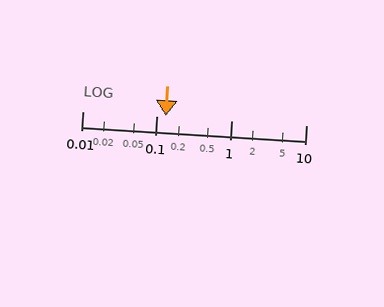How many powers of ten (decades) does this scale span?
The scale spans 3 decades, from 0.01 to 10.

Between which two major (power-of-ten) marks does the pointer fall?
The pointer is between 0.1 and 1.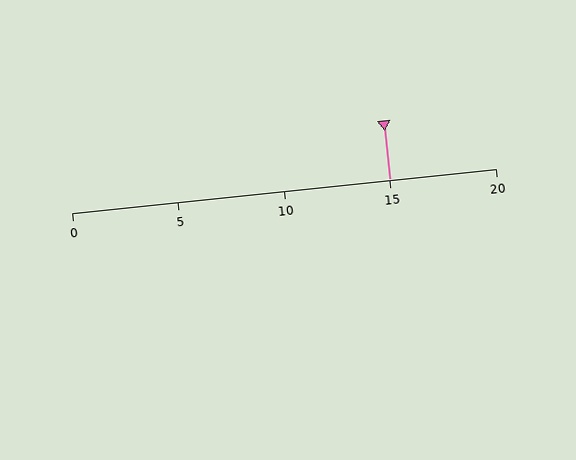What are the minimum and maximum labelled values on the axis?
The axis runs from 0 to 20.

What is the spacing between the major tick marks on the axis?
The major ticks are spaced 5 apart.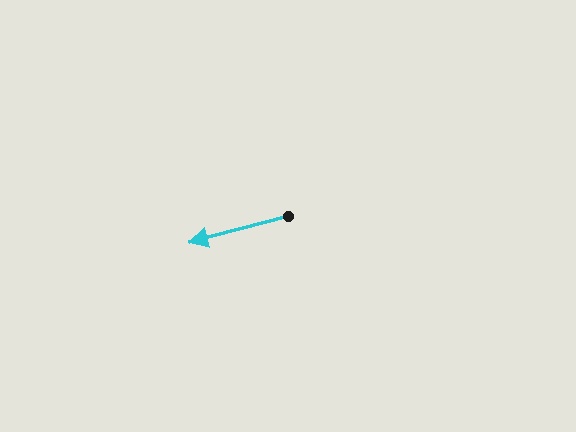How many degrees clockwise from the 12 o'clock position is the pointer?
Approximately 255 degrees.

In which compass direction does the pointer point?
West.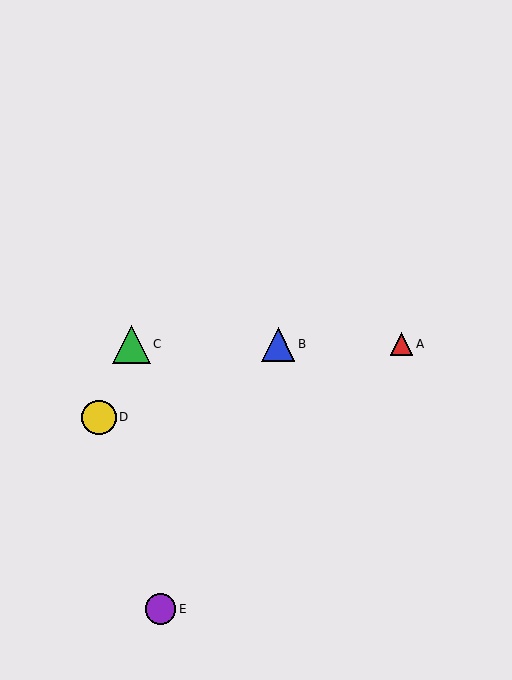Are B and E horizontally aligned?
No, B is at y≈344 and E is at y≈609.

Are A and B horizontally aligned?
Yes, both are at y≈344.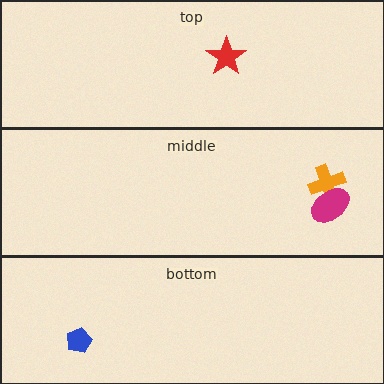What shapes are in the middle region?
The orange cross, the magenta ellipse.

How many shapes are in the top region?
1.